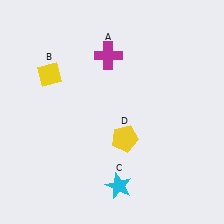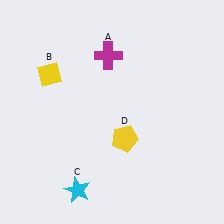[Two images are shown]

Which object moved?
The cyan star (C) moved left.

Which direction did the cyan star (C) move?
The cyan star (C) moved left.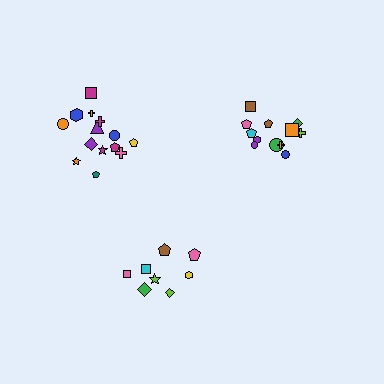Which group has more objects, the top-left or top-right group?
The top-left group.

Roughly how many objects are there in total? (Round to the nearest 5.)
Roughly 35 objects in total.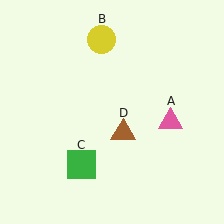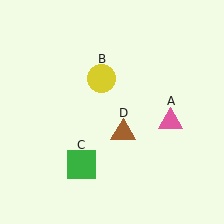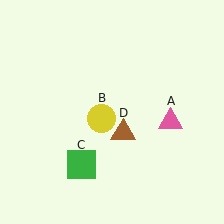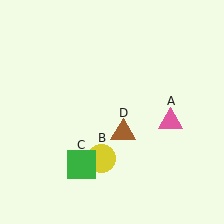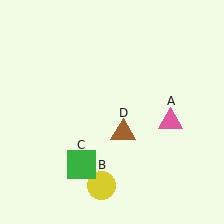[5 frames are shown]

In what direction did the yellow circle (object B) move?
The yellow circle (object B) moved down.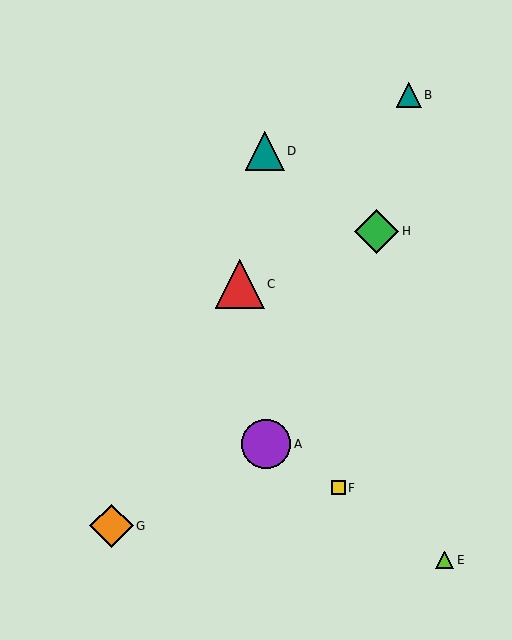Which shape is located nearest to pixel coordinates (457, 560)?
The lime triangle (labeled E) at (445, 560) is nearest to that location.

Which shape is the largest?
The purple circle (labeled A) is the largest.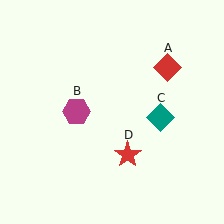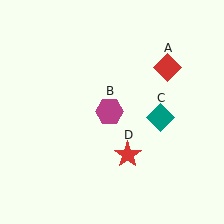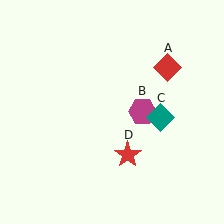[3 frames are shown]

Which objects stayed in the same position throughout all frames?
Red diamond (object A) and teal diamond (object C) and red star (object D) remained stationary.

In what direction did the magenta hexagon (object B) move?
The magenta hexagon (object B) moved right.